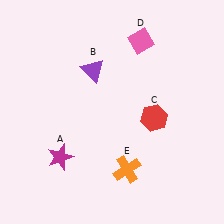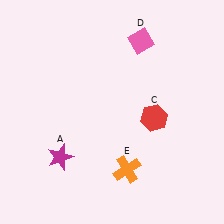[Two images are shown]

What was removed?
The purple triangle (B) was removed in Image 2.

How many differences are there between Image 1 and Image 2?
There is 1 difference between the two images.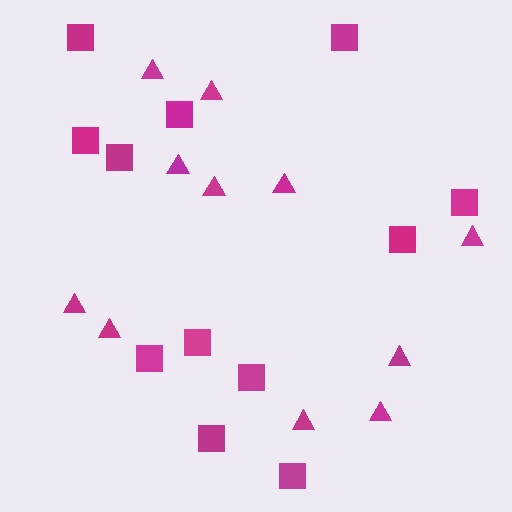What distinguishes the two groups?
There are 2 groups: one group of squares (12) and one group of triangles (11).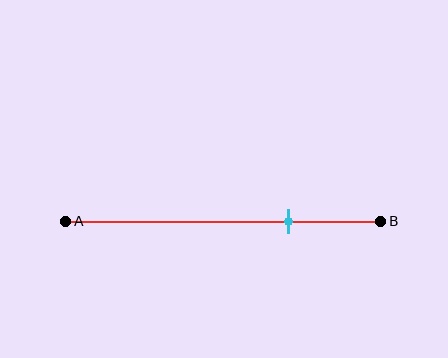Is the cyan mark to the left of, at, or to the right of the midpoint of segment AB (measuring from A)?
The cyan mark is to the right of the midpoint of segment AB.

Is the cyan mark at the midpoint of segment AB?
No, the mark is at about 70% from A, not at the 50% midpoint.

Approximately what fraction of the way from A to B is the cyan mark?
The cyan mark is approximately 70% of the way from A to B.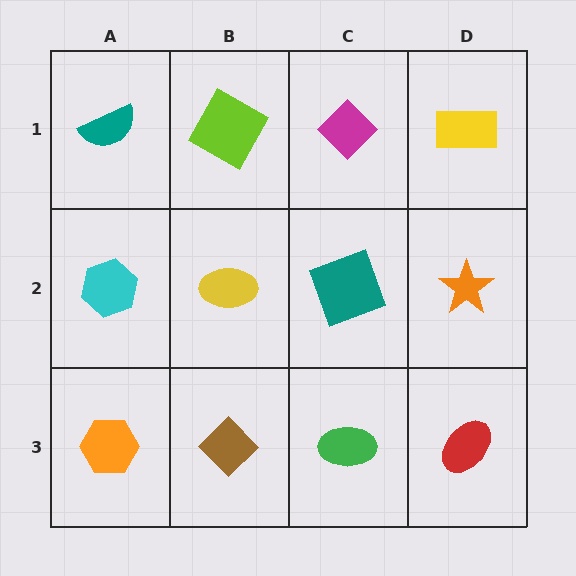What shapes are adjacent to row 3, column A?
A cyan hexagon (row 2, column A), a brown diamond (row 3, column B).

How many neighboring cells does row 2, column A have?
3.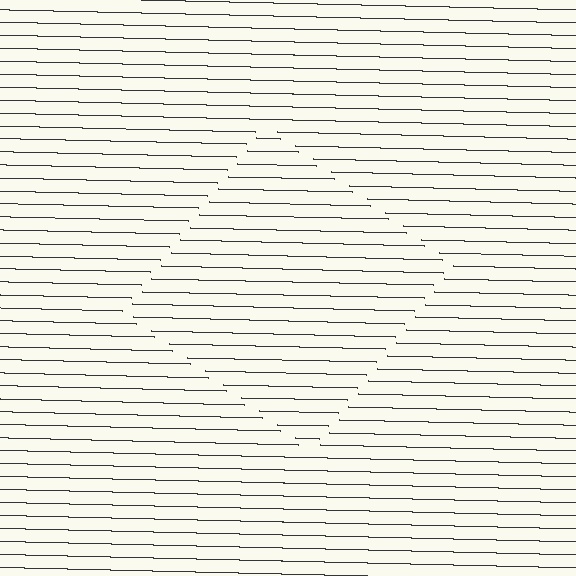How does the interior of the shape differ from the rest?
The interior of the shape contains the same grating, shifted by half a period — the contour is defined by the phase discontinuity where line-ends from the inner and outer gratings abut.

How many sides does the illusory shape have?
4 sides — the line-ends trace a square.